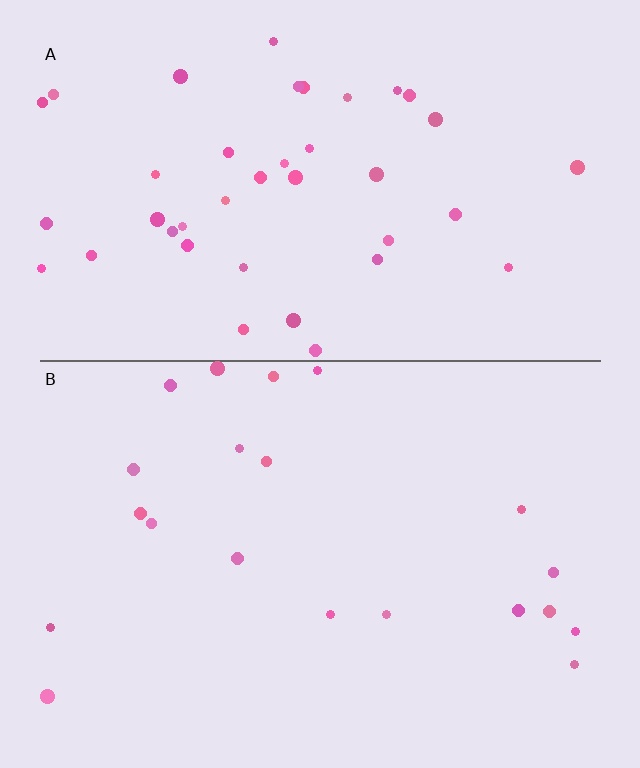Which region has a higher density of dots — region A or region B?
A (the top).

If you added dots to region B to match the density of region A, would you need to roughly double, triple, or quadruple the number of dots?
Approximately double.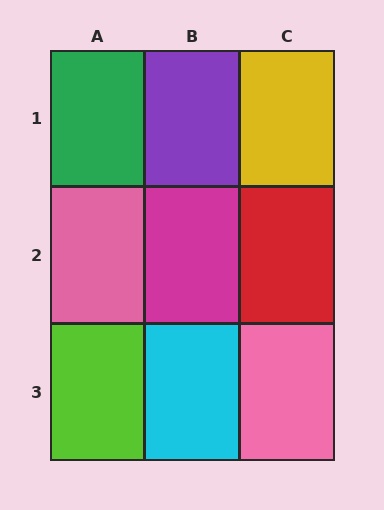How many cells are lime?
1 cell is lime.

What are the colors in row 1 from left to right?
Green, purple, yellow.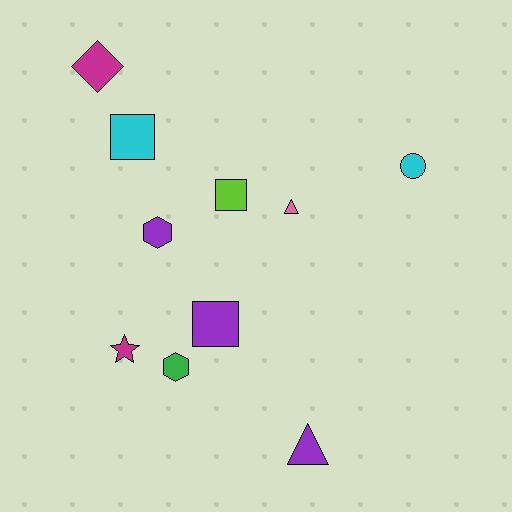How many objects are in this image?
There are 10 objects.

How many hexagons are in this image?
There are 2 hexagons.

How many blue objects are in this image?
There are no blue objects.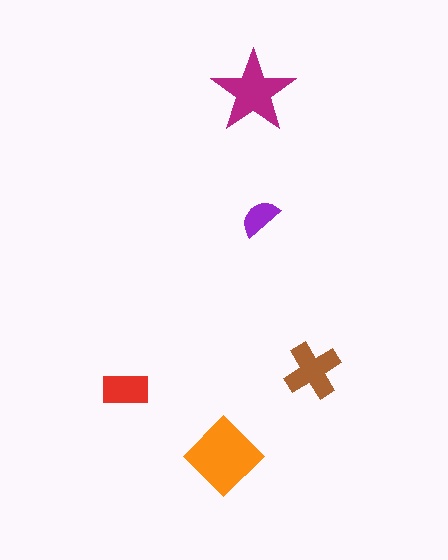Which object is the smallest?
The purple semicircle.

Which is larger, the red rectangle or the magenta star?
The magenta star.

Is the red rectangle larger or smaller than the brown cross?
Smaller.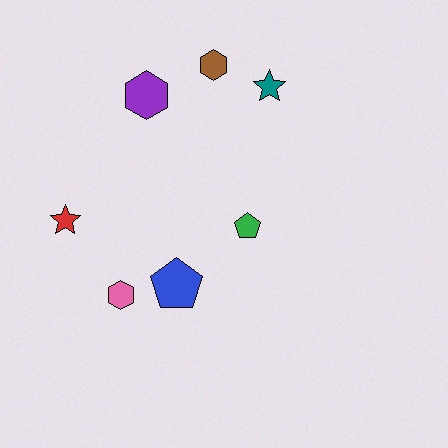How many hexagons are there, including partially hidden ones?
There are 3 hexagons.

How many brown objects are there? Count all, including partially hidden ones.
There is 1 brown object.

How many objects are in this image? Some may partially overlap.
There are 7 objects.